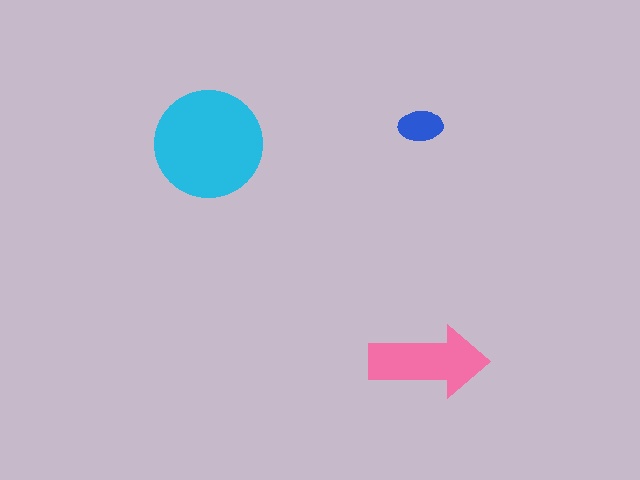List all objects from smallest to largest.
The blue ellipse, the pink arrow, the cyan circle.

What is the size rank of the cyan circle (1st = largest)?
1st.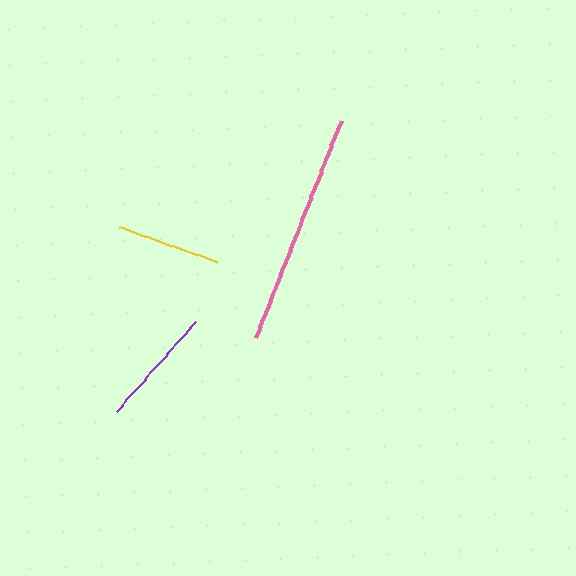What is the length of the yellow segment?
The yellow segment is approximately 105 pixels long.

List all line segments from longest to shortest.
From longest to shortest: pink, purple, yellow.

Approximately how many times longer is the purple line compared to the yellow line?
The purple line is approximately 1.1 times the length of the yellow line.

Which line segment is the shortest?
The yellow line is the shortest at approximately 105 pixels.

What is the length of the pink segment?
The pink segment is approximately 234 pixels long.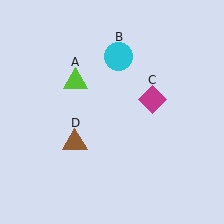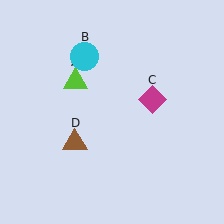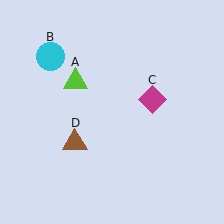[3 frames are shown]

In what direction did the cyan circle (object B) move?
The cyan circle (object B) moved left.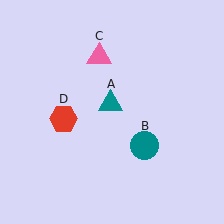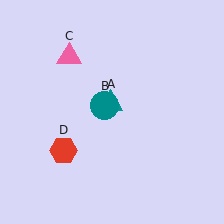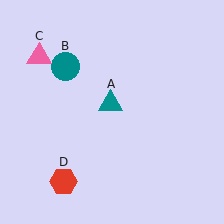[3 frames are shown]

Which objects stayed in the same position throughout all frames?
Teal triangle (object A) remained stationary.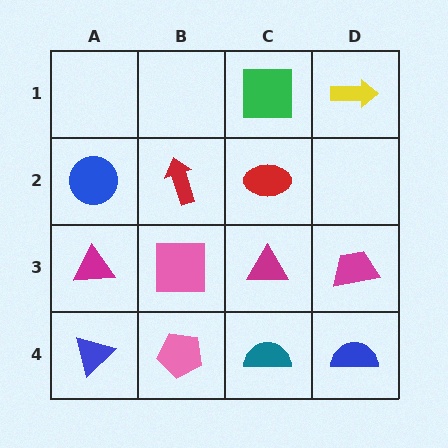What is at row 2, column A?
A blue circle.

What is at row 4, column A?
A blue triangle.